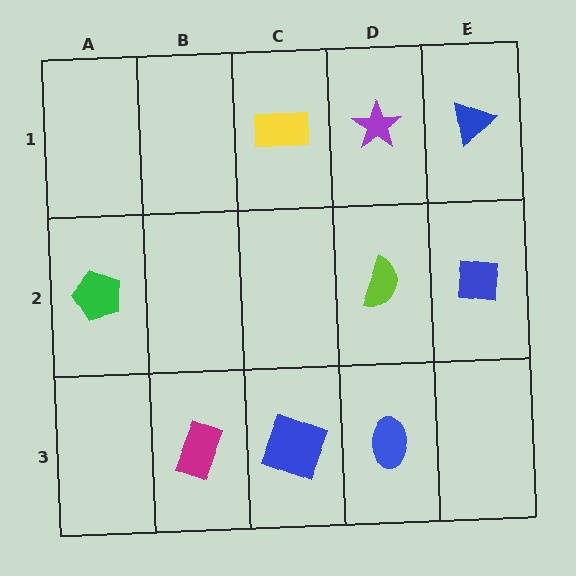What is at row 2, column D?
A lime semicircle.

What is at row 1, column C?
A yellow rectangle.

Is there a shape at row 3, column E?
No, that cell is empty.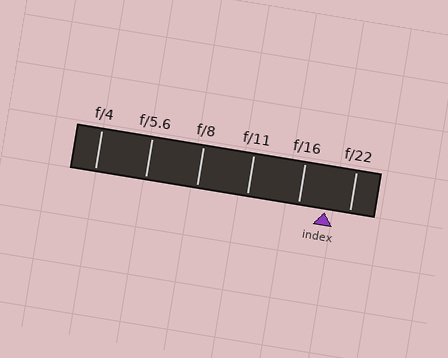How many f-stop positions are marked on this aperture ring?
There are 6 f-stop positions marked.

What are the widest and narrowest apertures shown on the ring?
The widest aperture shown is f/4 and the narrowest is f/22.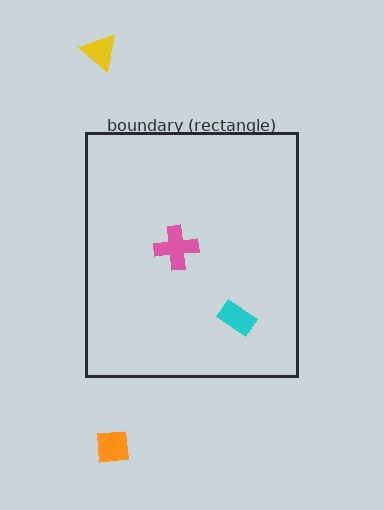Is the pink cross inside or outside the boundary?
Inside.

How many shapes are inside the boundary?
2 inside, 2 outside.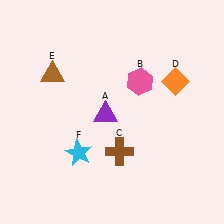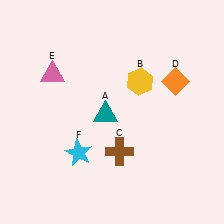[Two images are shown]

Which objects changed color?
A changed from purple to teal. B changed from pink to yellow. E changed from brown to pink.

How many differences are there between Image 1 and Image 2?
There are 3 differences between the two images.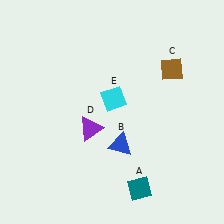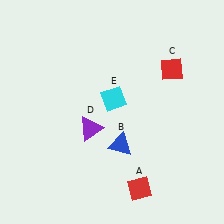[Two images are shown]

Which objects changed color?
A changed from teal to red. C changed from brown to red.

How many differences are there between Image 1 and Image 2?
There are 2 differences between the two images.